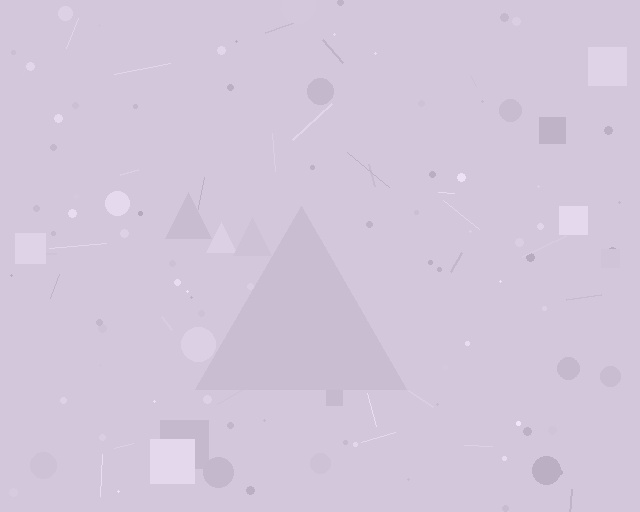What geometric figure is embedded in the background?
A triangle is embedded in the background.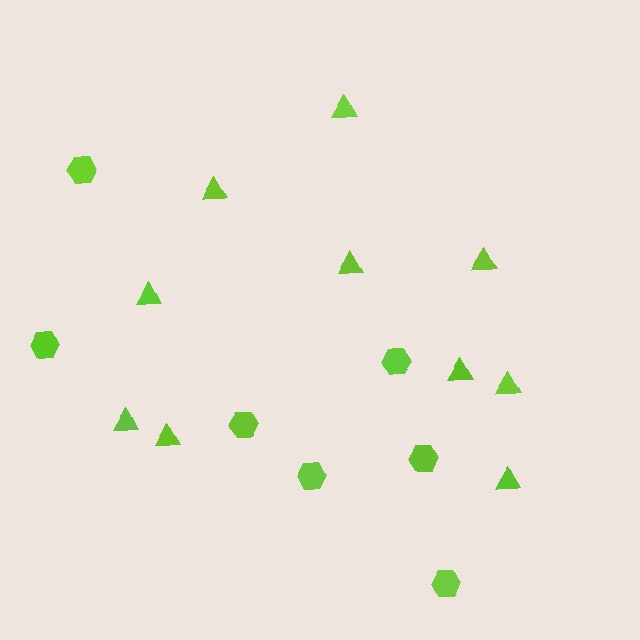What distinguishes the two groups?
There are 2 groups: one group of triangles (10) and one group of hexagons (7).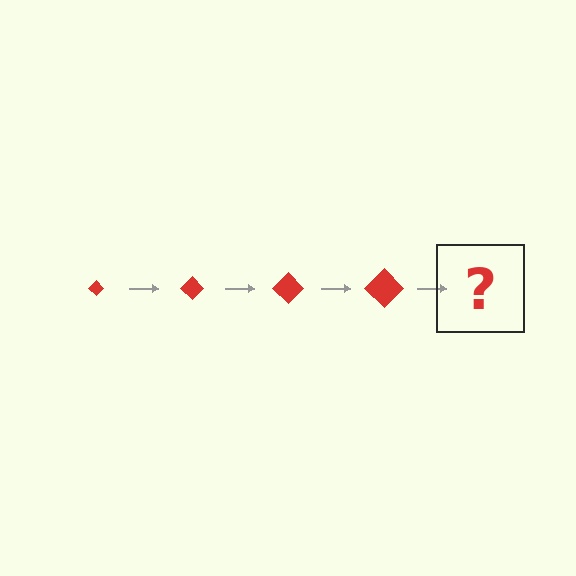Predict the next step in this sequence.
The next step is a red diamond, larger than the previous one.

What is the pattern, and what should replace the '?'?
The pattern is that the diamond gets progressively larger each step. The '?' should be a red diamond, larger than the previous one.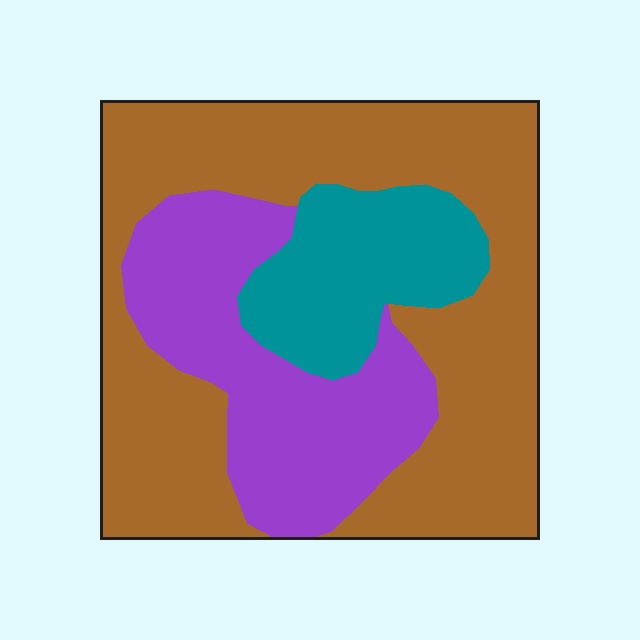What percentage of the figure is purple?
Purple covers about 25% of the figure.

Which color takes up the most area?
Brown, at roughly 55%.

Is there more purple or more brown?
Brown.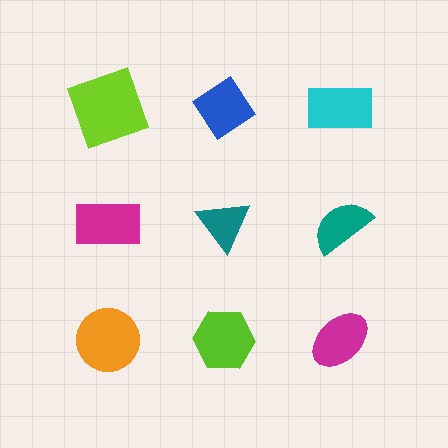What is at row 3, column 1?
An orange circle.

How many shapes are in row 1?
3 shapes.